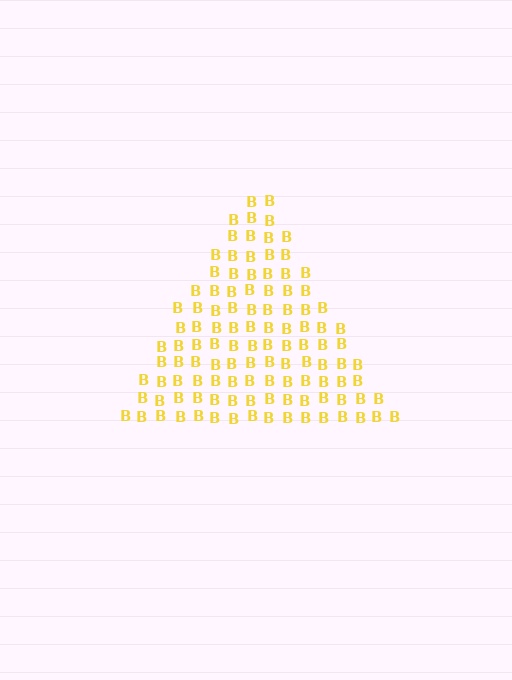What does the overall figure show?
The overall figure shows a triangle.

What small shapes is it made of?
It is made of small letter B's.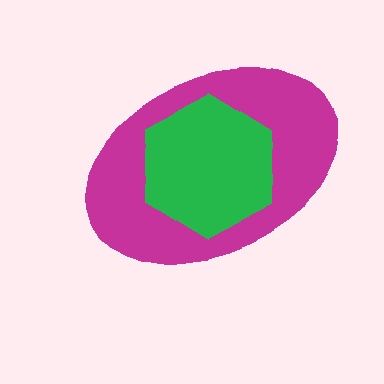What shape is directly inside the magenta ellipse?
The green hexagon.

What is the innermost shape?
The green hexagon.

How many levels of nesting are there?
2.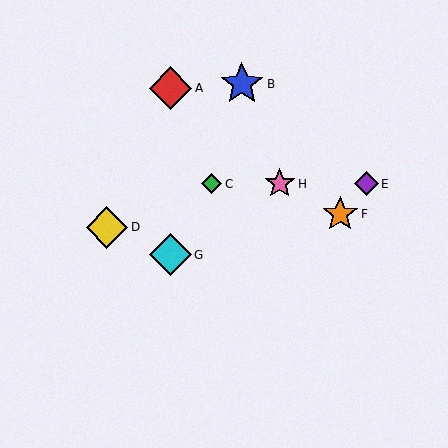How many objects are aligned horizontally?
3 objects (C, E, H) are aligned horizontally.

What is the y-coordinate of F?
Object F is at y≈214.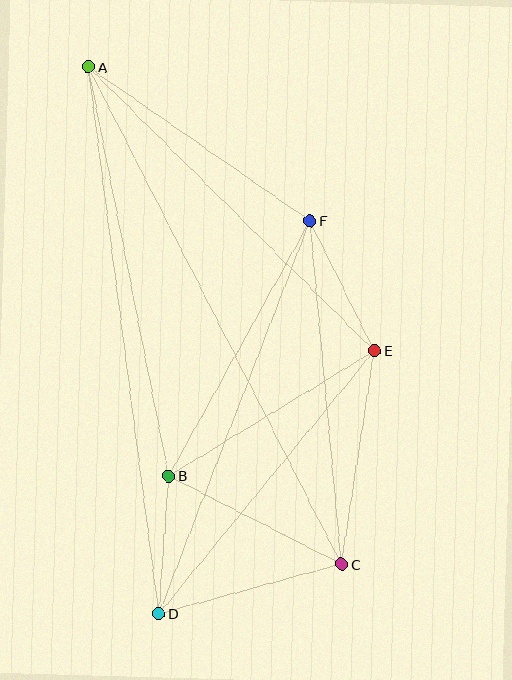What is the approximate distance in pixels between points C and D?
The distance between C and D is approximately 189 pixels.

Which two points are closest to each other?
Points B and D are closest to each other.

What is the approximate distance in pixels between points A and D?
The distance between A and D is approximately 551 pixels.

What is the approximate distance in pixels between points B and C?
The distance between B and C is approximately 194 pixels.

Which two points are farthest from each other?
Points A and C are farthest from each other.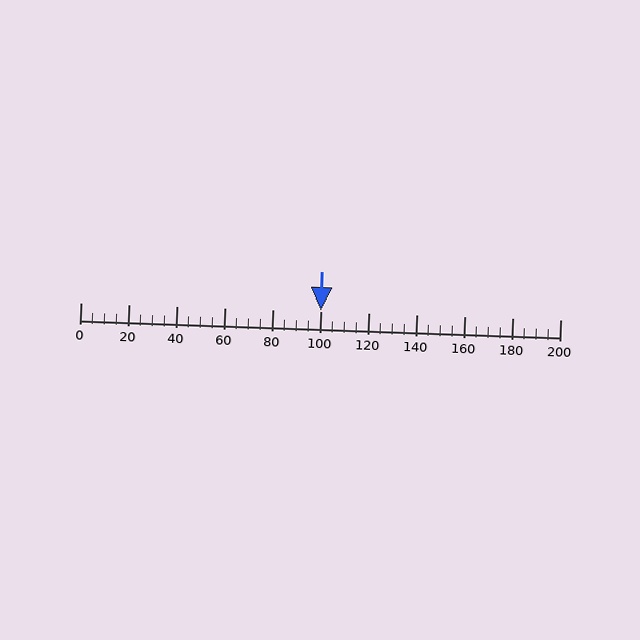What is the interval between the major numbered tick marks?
The major tick marks are spaced 20 units apart.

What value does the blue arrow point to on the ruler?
The blue arrow points to approximately 100.